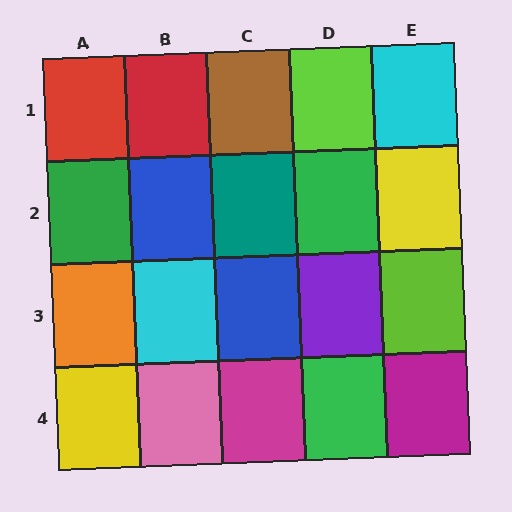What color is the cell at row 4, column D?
Green.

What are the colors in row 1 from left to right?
Red, red, brown, lime, cyan.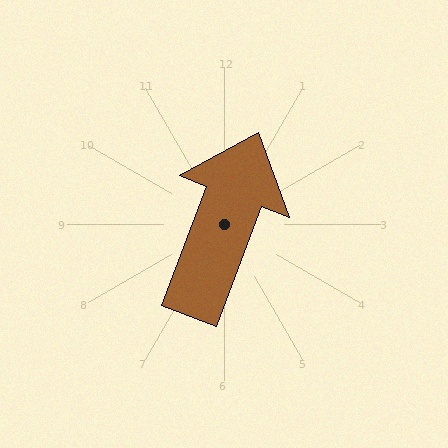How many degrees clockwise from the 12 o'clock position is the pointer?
Approximately 21 degrees.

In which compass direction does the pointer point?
North.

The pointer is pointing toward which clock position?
Roughly 1 o'clock.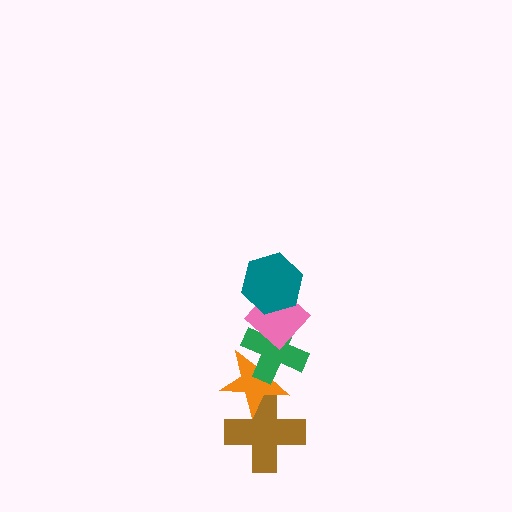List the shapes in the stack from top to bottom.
From top to bottom: the teal hexagon, the pink diamond, the green cross, the orange star, the brown cross.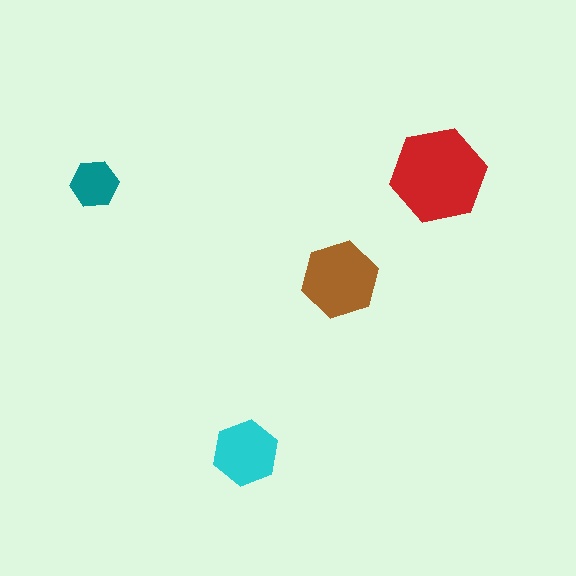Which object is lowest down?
The cyan hexagon is bottommost.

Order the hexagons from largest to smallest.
the red one, the brown one, the cyan one, the teal one.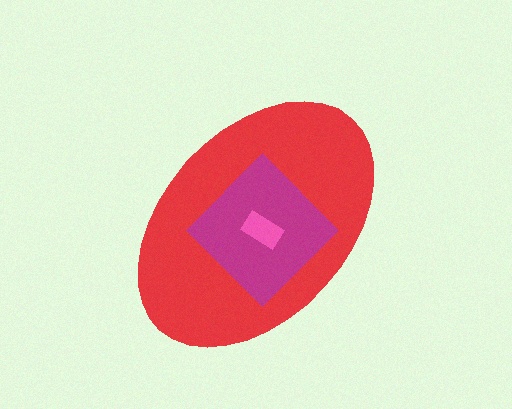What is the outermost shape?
The red ellipse.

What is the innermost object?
The pink rectangle.